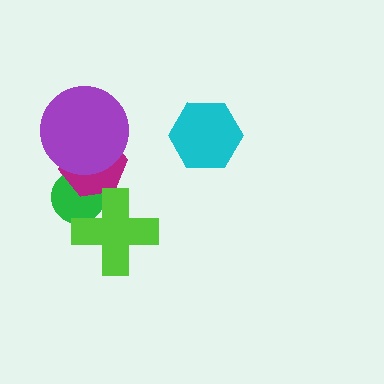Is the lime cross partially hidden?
No, no other shape covers it.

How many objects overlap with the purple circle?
1 object overlaps with the purple circle.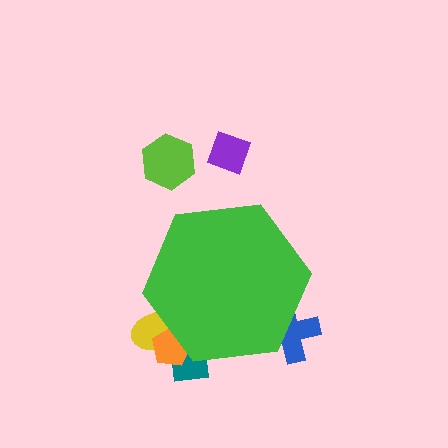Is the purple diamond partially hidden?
No, the purple diamond is fully visible.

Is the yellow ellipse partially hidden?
Yes, the yellow ellipse is partially hidden behind the green hexagon.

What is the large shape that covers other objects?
A green hexagon.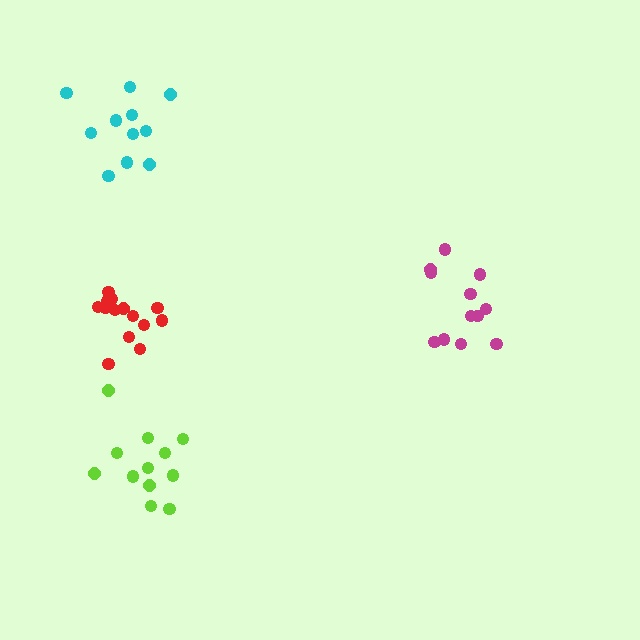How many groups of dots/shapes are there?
There are 4 groups.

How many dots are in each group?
Group 1: 11 dots, Group 2: 15 dots, Group 3: 12 dots, Group 4: 12 dots (50 total).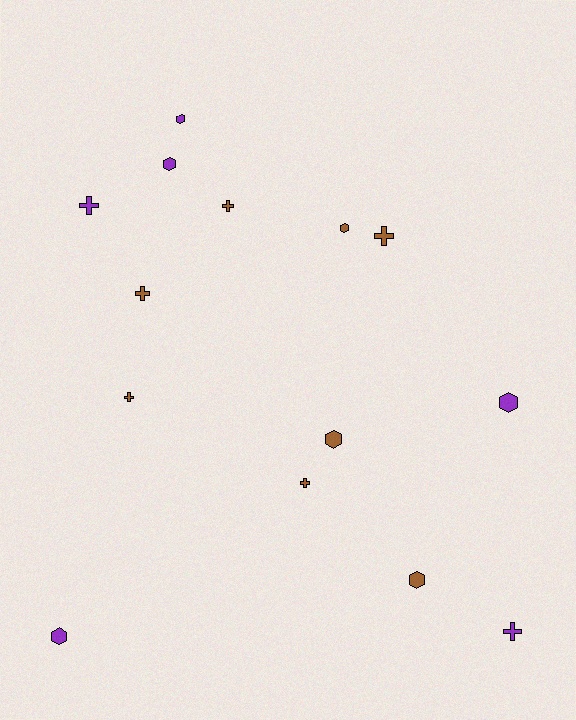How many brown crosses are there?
There are 5 brown crosses.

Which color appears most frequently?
Brown, with 8 objects.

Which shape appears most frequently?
Cross, with 7 objects.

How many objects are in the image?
There are 14 objects.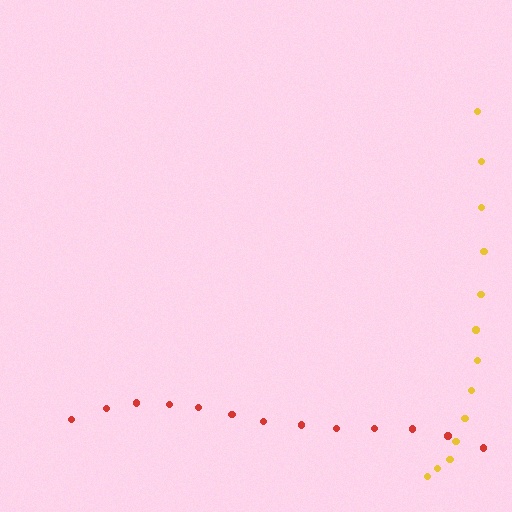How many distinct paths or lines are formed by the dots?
There are 2 distinct paths.